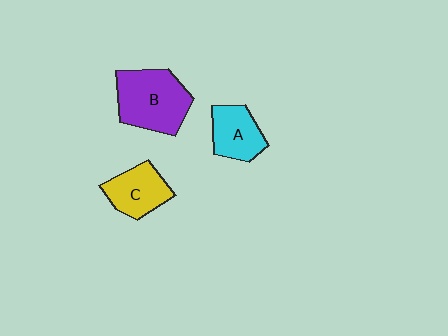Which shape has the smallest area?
Shape A (cyan).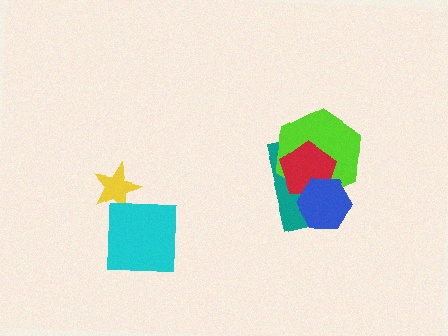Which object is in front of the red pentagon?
The blue hexagon is in front of the red pentagon.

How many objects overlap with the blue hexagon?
3 objects overlap with the blue hexagon.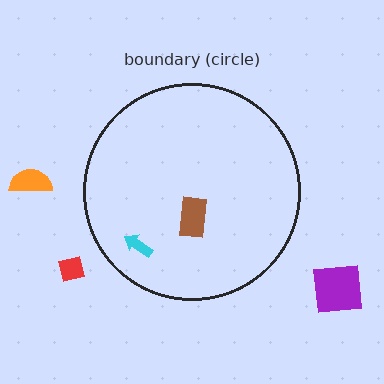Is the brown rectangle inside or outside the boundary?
Inside.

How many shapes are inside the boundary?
2 inside, 3 outside.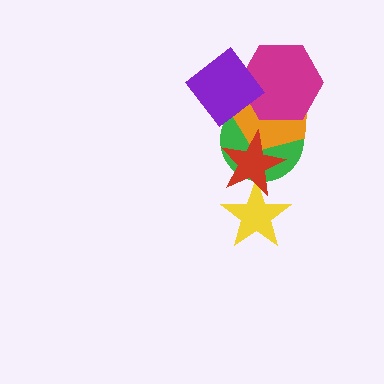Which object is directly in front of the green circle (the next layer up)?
The orange pentagon is directly in front of the green circle.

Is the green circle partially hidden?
Yes, it is partially covered by another shape.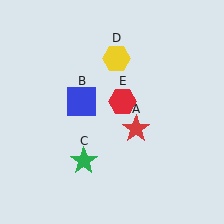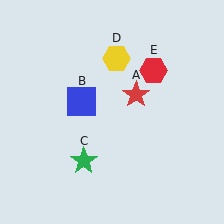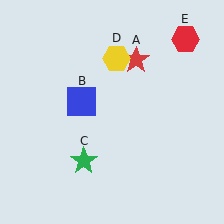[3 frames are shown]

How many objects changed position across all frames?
2 objects changed position: red star (object A), red hexagon (object E).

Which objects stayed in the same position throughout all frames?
Blue square (object B) and green star (object C) and yellow hexagon (object D) remained stationary.